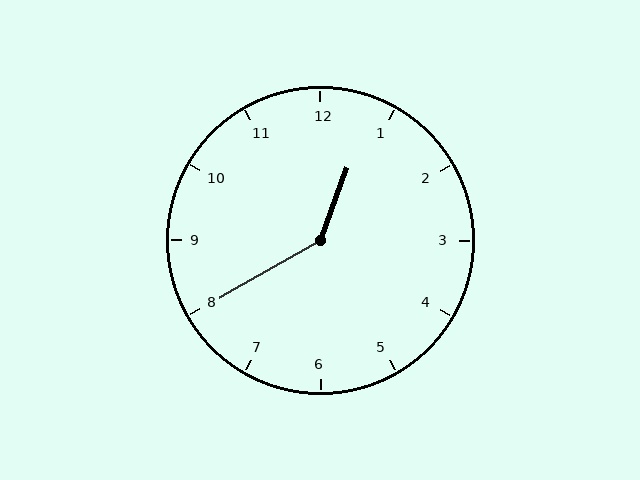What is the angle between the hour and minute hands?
Approximately 140 degrees.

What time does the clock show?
12:40.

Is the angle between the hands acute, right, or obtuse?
It is obtuse.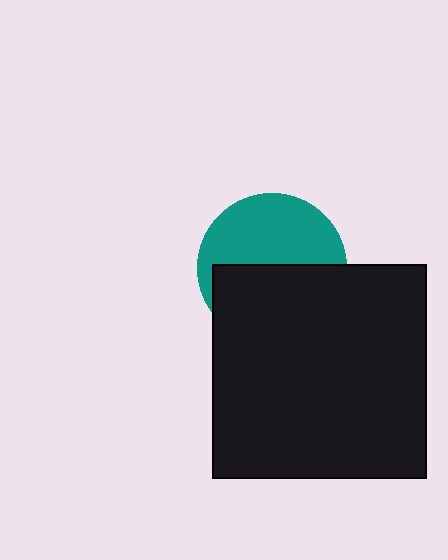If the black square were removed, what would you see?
You would see the complete teal circle.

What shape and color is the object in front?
The object in front is a black square.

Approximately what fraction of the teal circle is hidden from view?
Roughly 51% of the teal circle is hidden behind the black square.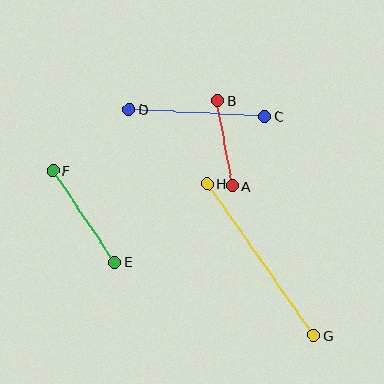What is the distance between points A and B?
The distance is approximately 87 pixels.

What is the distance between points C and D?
The distance is approximately 136 pixels.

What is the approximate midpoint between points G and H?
The midpoint is at approximately (261, 260) pixels.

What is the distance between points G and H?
The distance is approximately 185 pixels.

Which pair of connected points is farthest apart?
Points G and H are farthest apart.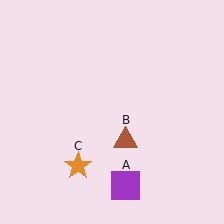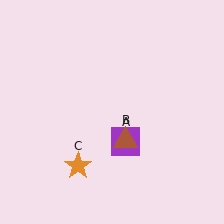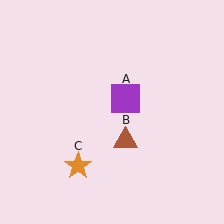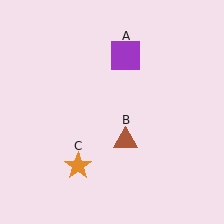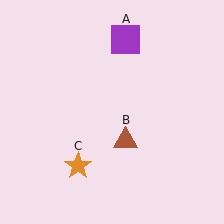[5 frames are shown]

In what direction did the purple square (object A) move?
The purple square (object A) moved up.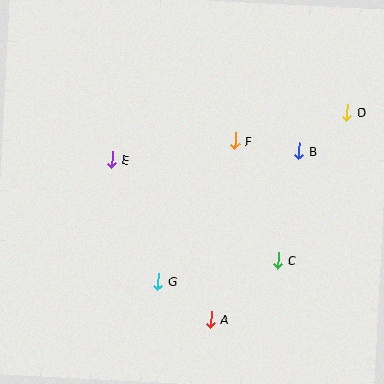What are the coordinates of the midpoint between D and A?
The midpoint between D and A is at (279, 216).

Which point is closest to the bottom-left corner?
Point G is closest to the bottom-left corner.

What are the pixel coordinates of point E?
Point E is at (112, 160).